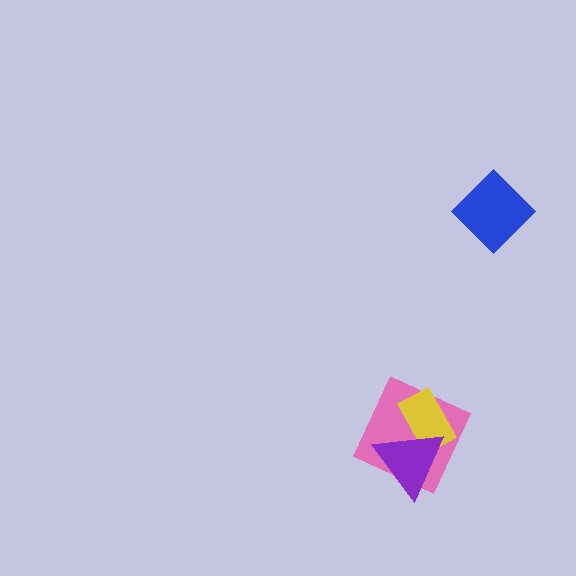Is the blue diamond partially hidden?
No, no other shape covers it.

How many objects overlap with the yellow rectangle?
2 objects overlap with the yellow rectangle.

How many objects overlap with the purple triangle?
2 objects overlap with the purple triangle.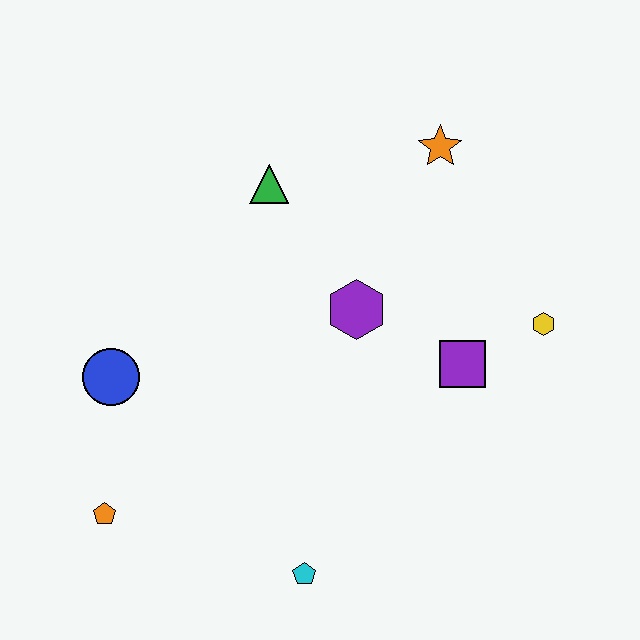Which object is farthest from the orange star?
The orange pentagon is farthest from the orange star.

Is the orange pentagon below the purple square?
Yes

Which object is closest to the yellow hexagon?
The purple square is closest to the yellow hexagon.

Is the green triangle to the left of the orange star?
Yes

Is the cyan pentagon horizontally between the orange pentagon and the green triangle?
No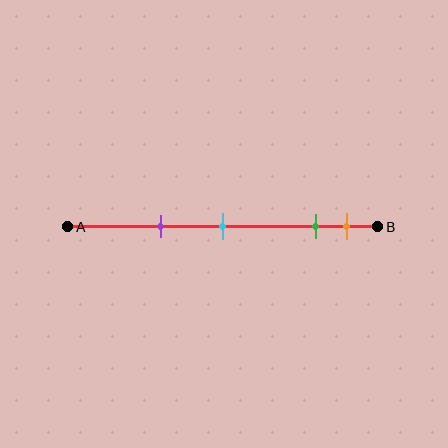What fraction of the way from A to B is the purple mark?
The purple mark is approximately 30% (0.3) of the way from A to B.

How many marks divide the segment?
There are 4 marks dividing the segment.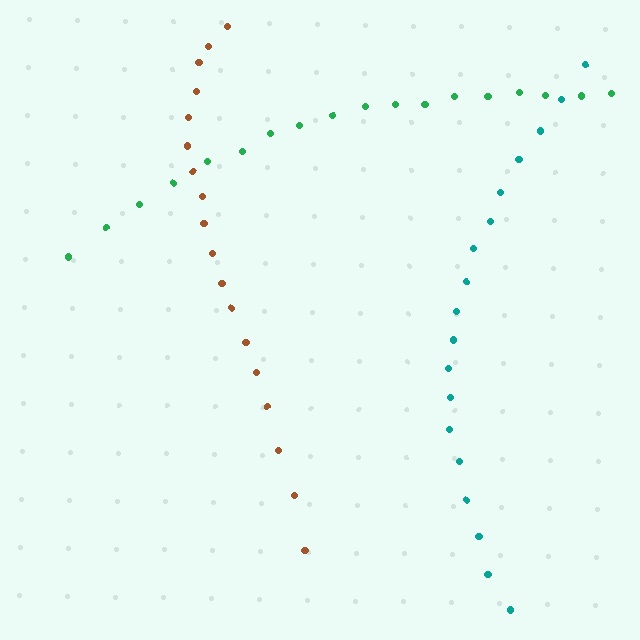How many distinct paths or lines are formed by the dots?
There are 3 distinct paths.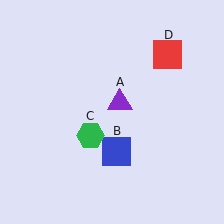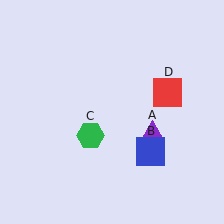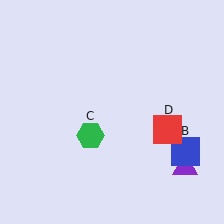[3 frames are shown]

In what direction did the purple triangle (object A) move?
The purple triangle (object A) moved down and to the right.